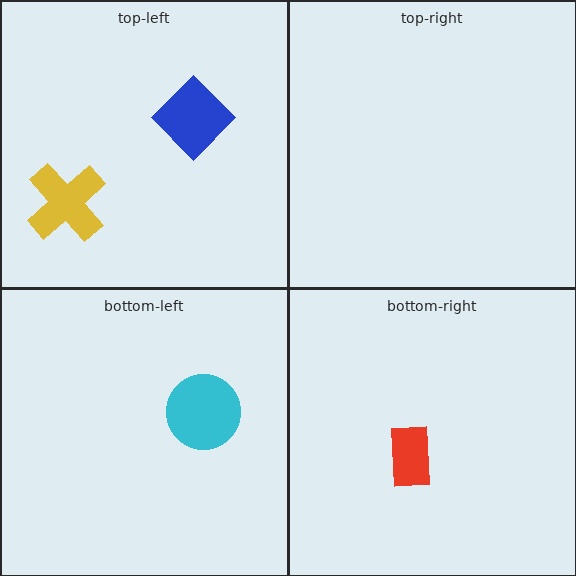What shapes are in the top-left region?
The blue diamond, the yellow cross.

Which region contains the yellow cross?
The top-left region.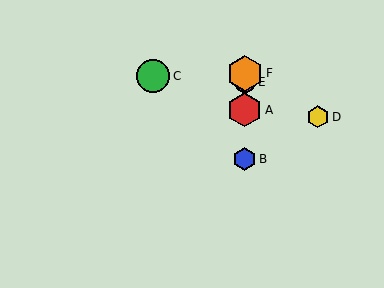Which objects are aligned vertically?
Objects A, B, E, F are aligned vertically.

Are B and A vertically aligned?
Yes, both are at x≈245.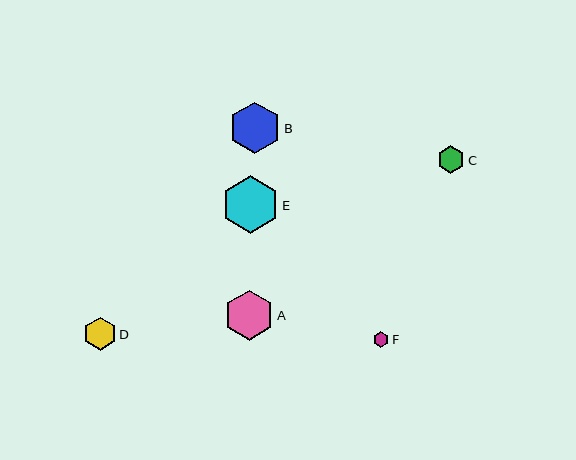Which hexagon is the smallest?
Hexagon F is the smallest with a size of approximately 15 pixels.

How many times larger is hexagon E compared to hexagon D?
Hexagon E is approximately 1.7 times the size of hexagon D.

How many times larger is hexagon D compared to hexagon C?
Hexagon D is approximately 1.2 times the size of hexagon C.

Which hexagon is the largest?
Hexagon E is the largest with a size of approximately 57 pixels.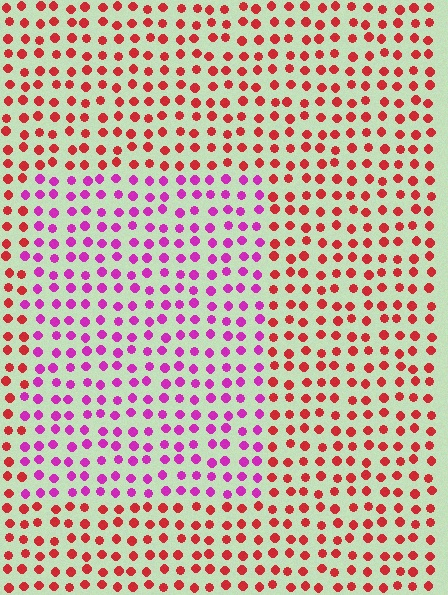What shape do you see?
I see a rectangle.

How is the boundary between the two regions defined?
The boundary is defined purely by a slight shift in hue (about 49 degrees). Spacing, size, and orientation are identical on both sides.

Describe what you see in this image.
The image is filled with small red elements in a uniform arrangement. A rectangle-shaped region is visible where the elements are tinted to a slightly different hue, forming a subtle color boundary.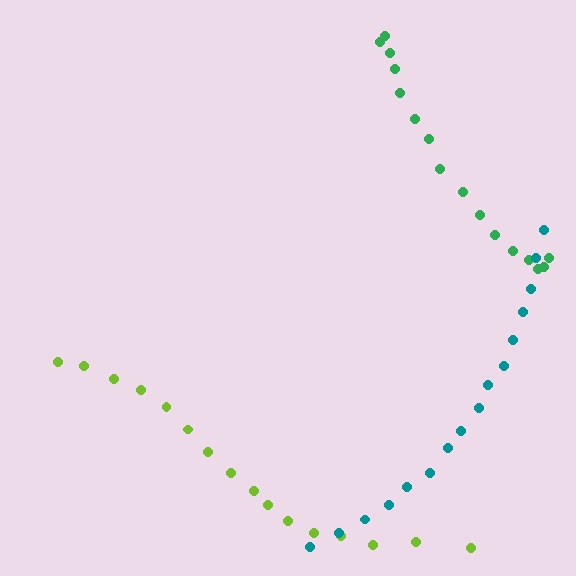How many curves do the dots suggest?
There are 3 distinct paths.